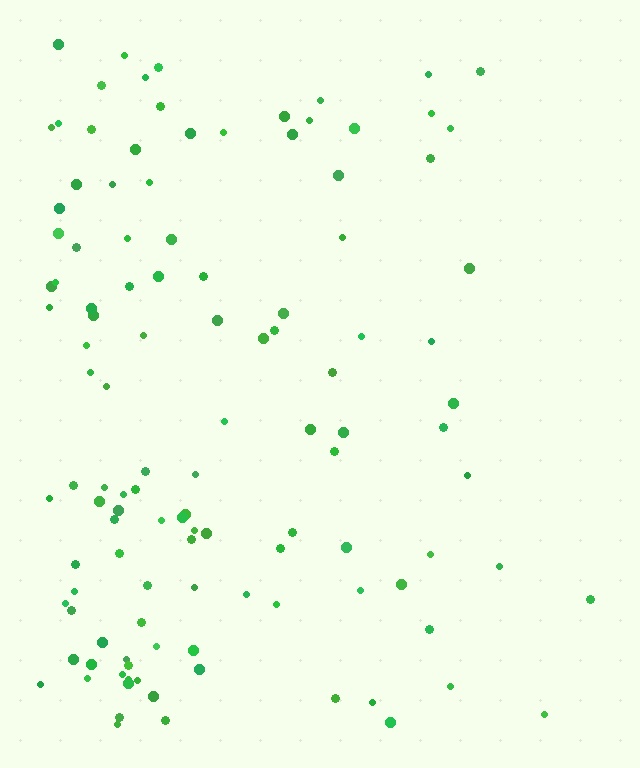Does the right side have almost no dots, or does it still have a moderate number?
Still a moderate number, just noticeably fewer than the left.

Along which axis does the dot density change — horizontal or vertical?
Horizontal.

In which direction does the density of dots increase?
From right to left, with the left side densest.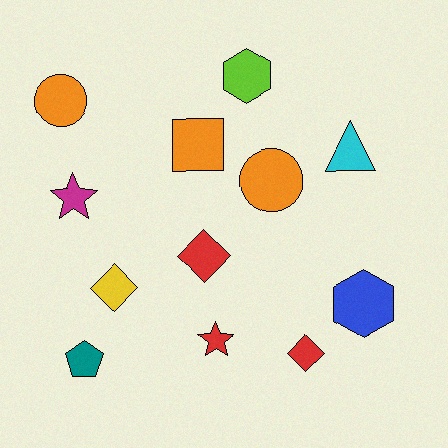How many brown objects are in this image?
There are no brown objects.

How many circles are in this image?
There are 2 circles.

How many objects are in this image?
There are 12 objects.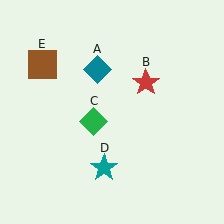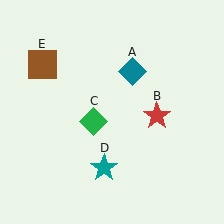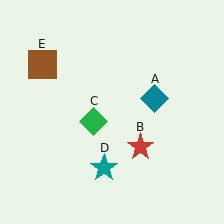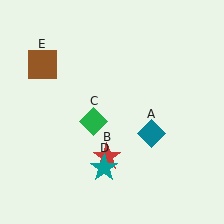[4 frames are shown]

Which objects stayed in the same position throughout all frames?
Green diamond (object C) and teal star (object D) and brown square (object E) remained stationary.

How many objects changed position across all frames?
2 objects changed position: teal diamond (object A), red star (object B).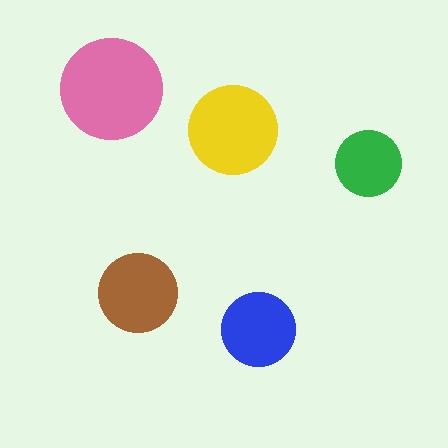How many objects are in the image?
There are 5 objects in the image.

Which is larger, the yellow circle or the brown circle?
The yellow one.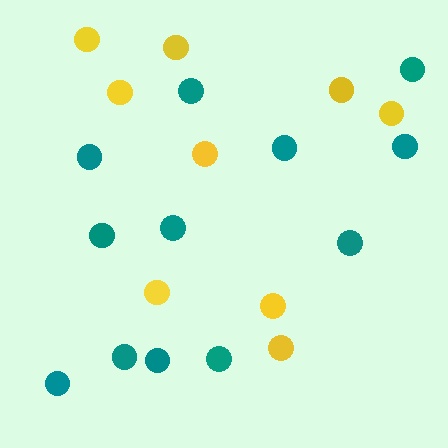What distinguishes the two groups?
There are 2 groups: one group of yellow circles (9) and one group of teal circles (12).